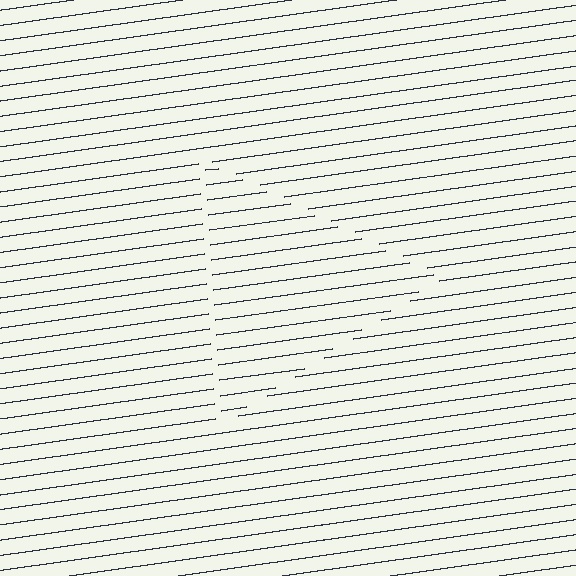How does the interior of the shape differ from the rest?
The interior of the shape contains the same grating, shifted by half a period — the contour is defined by the phase discontinuity where line-ends from the inner and outer gratings abut.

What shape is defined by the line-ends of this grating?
An illusory triangle. The interior of the shape contains the same grating, shifted by half a period — the contour is defined by the phase discontinuity where line-ends from the inner and outer gratings abut.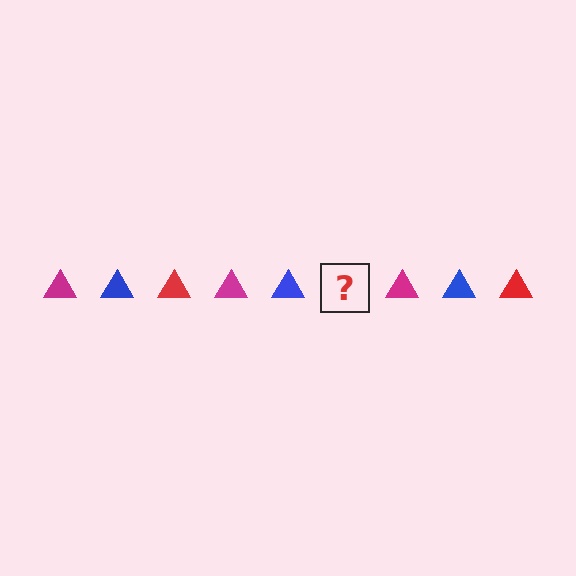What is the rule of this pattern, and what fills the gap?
The rule is that the pattern cycles through magenta, blue, red triangles. The gap should be filled with a red triangle.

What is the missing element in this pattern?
The missing element is a red triangle.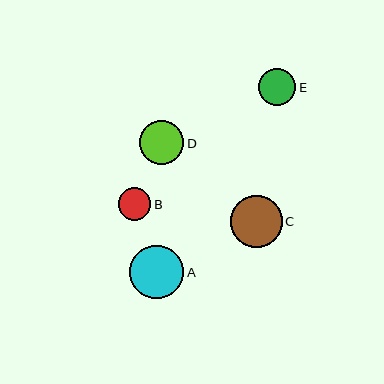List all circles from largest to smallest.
From largest to smallest: A, C, D, E, B.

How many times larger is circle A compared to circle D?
Circle A is approximately 1.2 times the size of circle D.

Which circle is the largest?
Circle A is the largest with a size of approximately 54 pixels.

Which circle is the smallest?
Circle B is the smallest with a size of approximately 33 pixels.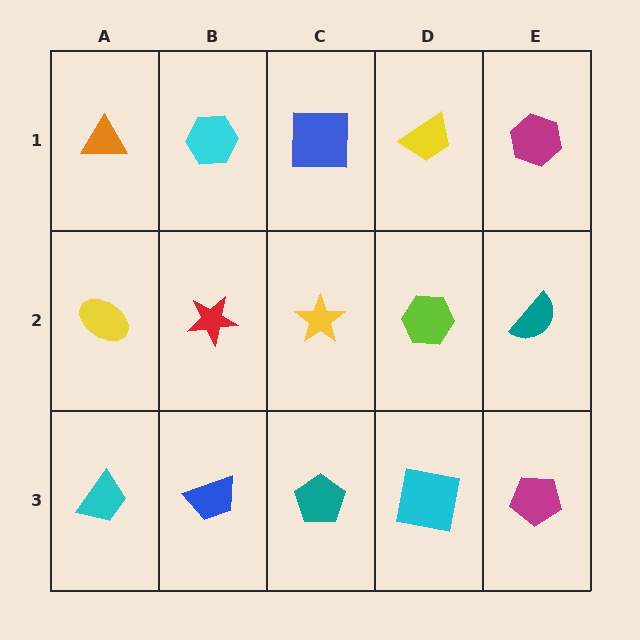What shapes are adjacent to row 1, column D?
A lime hexagon (row 2, column D), a blue square (row 1, column C), a magenta hexagon (row 1, column E).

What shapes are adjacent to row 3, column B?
A red star (row 2, column B), a cyan trapezoid (row 3, column A), a teal pentagon (row 3, column C).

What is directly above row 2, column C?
A blue square.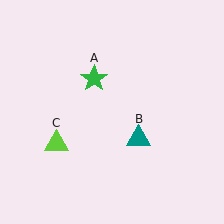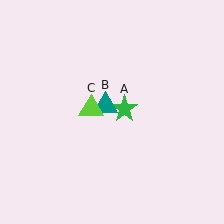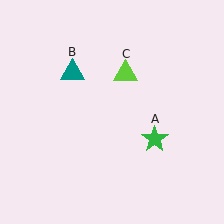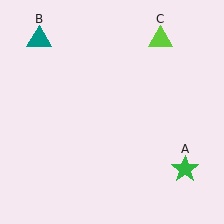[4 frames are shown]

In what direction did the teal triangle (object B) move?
The teal triangle (object B) moved up and to the left.